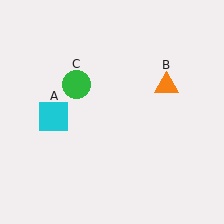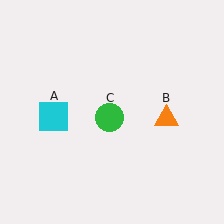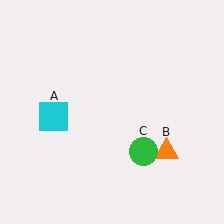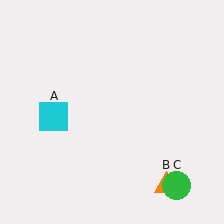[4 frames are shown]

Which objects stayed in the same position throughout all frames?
Cyan square (object A) remained stationary.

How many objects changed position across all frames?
2 objects changed position: orange triangle (object B), green circle (object C).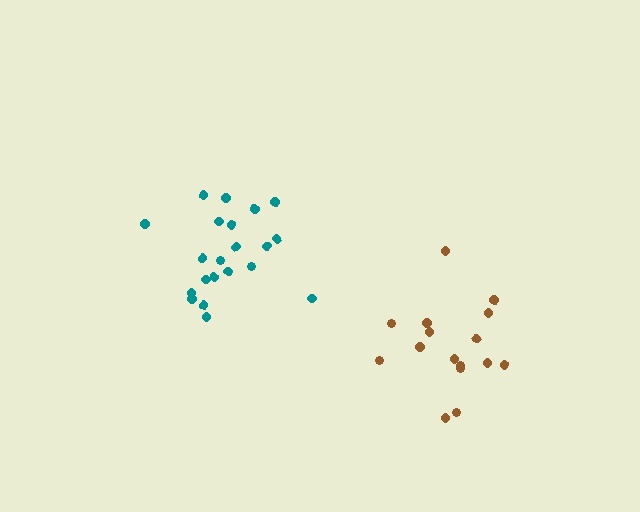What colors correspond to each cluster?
The clusters are colored: brown, teal.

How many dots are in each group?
Group 1: 16 dots, Group 2: 21 dots (37 total).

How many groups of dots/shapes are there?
There are 2 groups.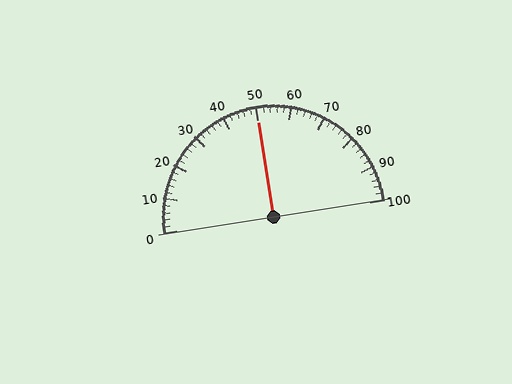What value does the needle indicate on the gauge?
The needle indicates approximately 50.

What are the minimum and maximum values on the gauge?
The gauge ranges from 0 to 100.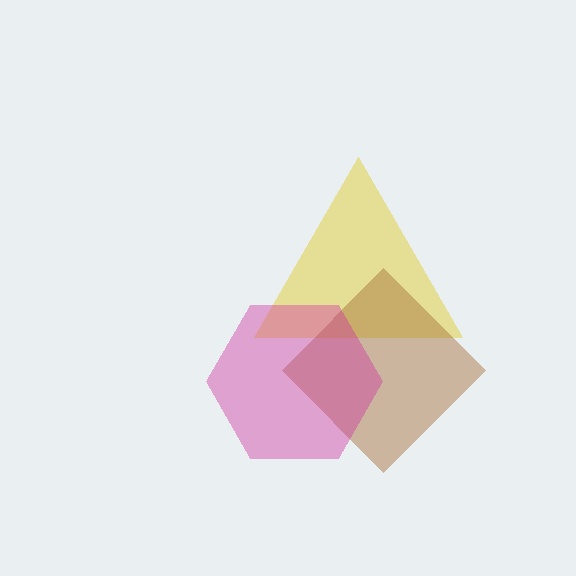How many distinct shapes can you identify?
There are 3 distinct shapes: a yellow triangle, a brown diamond, a magenta hexagon.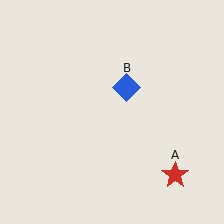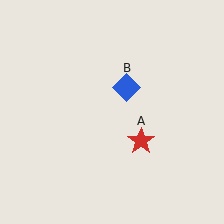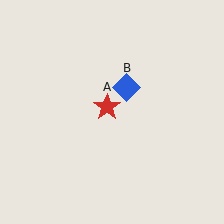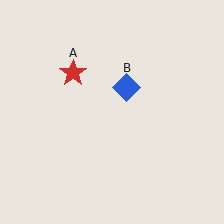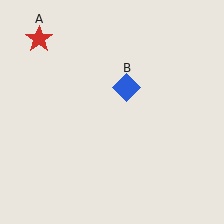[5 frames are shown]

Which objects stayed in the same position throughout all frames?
Blue diamond (object B) remained stationary.